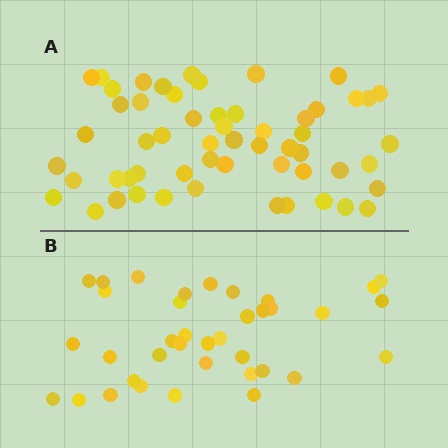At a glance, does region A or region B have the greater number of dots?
Region A (the top region) has more dots.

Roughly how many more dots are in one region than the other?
Region A has approximately 20 more dots than region B.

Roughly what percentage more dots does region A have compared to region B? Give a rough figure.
About 50% more.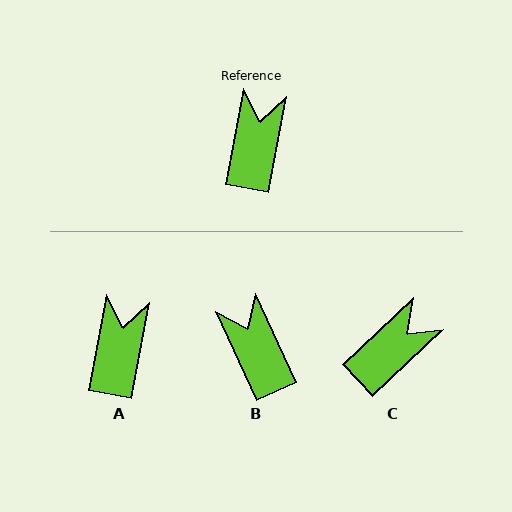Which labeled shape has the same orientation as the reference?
A.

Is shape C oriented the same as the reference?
No, it is off by about 36 degrees.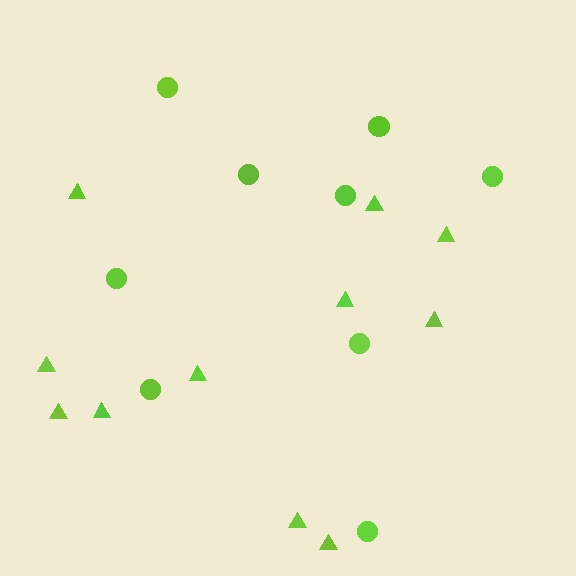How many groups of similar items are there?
There are 2 groups: one group of triangles (11) and one group of circles (9).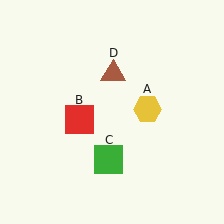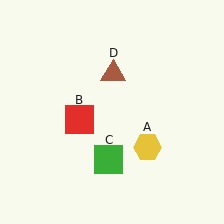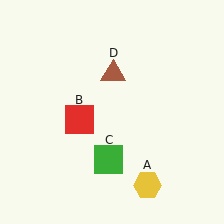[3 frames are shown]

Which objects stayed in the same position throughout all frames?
Red square (object B) and green square (object C) and brown triangle (object D) remained stationary.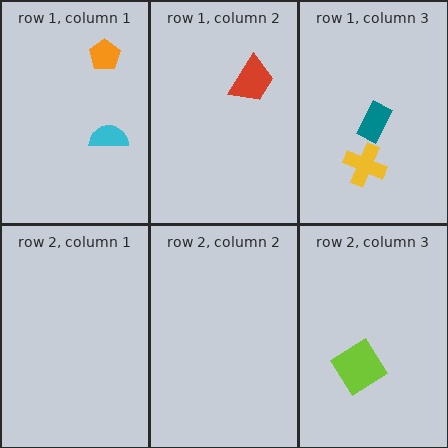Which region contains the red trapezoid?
The row 1, column 2 region.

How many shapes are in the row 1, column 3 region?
2.